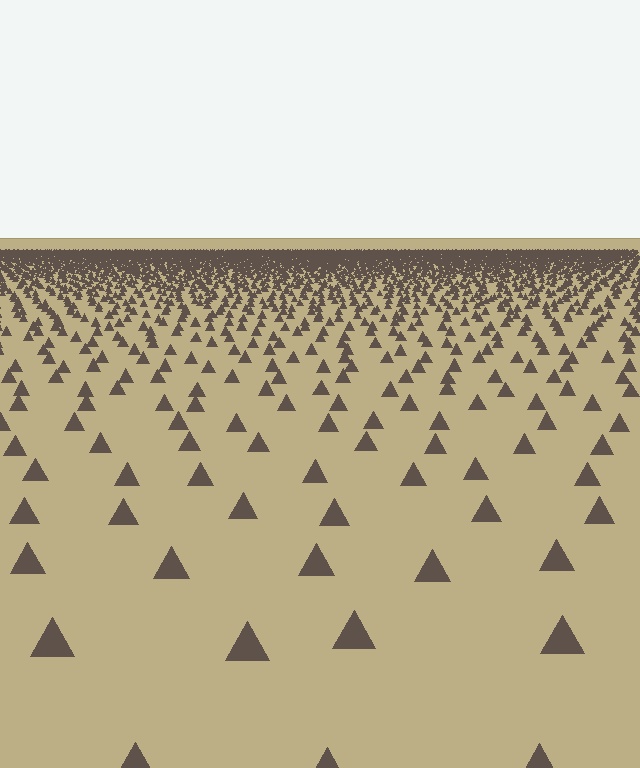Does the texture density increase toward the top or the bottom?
Density increases toward the top.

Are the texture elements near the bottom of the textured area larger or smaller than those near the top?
Larger. Near the bottom, elements are closer to the viewer and appear at a bigger on-screen size.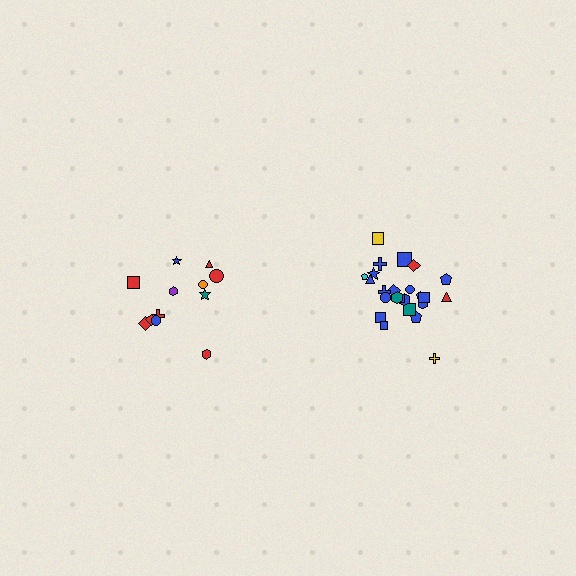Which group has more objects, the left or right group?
The right group.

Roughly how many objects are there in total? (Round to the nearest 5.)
Roughly 35 objects in total.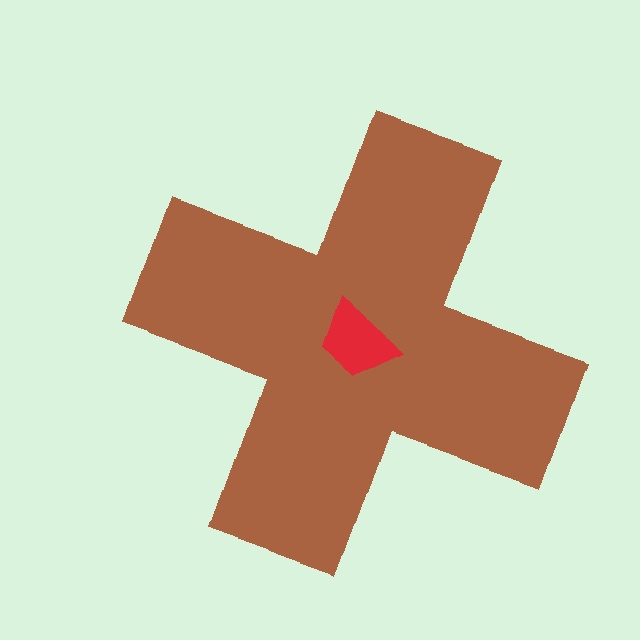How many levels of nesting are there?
2.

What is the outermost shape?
The brown cross.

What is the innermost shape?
The red trapezoid.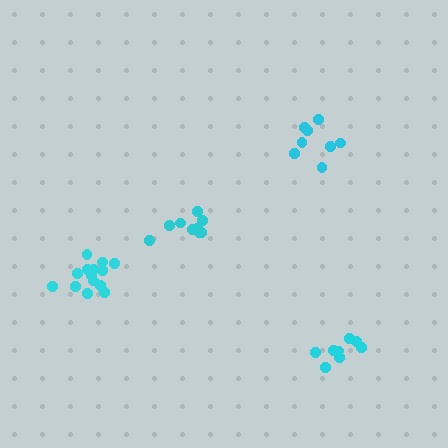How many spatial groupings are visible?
There are 4 spatial groupings.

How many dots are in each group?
Group 1: 8 dots, Group 2: 9 dots, Group 3: 8 dots, Group 4: 14 dots (39 total).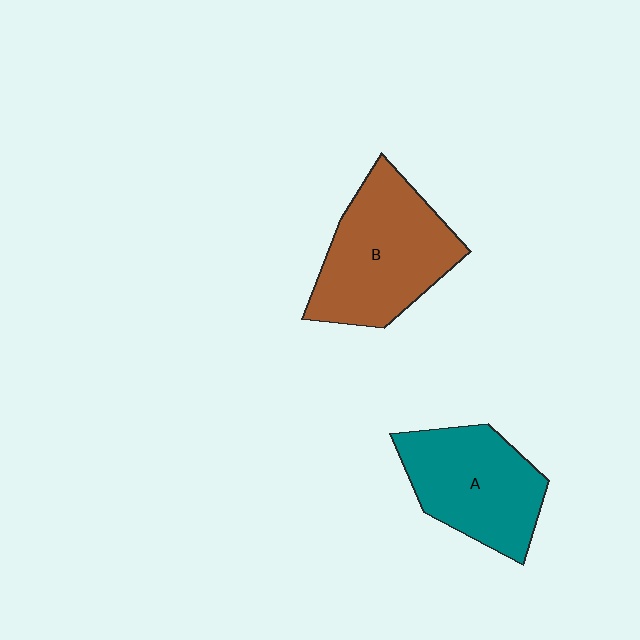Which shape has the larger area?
Shape B (brown).